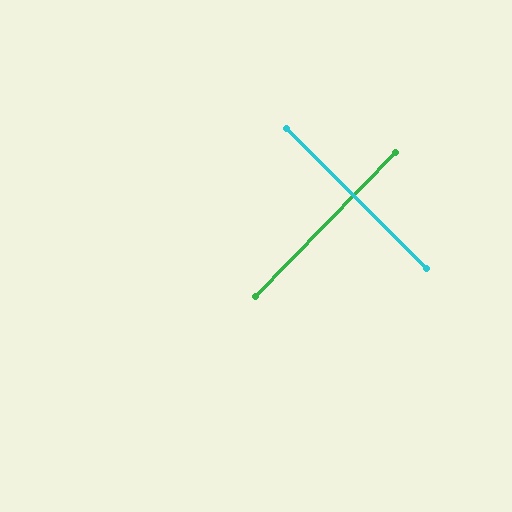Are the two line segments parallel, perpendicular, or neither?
Perpendicular — they meet at approximately 89°.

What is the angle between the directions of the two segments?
Approximately 89 degrees.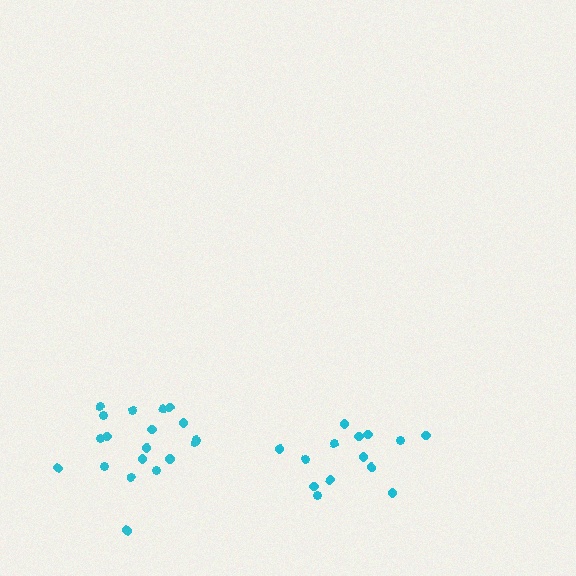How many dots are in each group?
Group 1: 14 dots, Group 2: 19 dots (33 total).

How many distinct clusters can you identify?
There are 2 distinct clusters.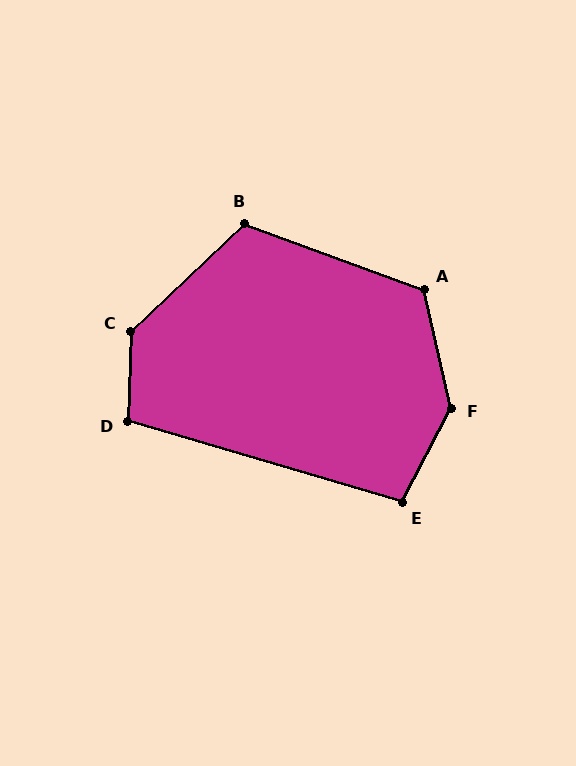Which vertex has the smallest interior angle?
E, at approximately 101 degrees.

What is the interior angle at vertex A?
Approximately 123 degrees (obtuse).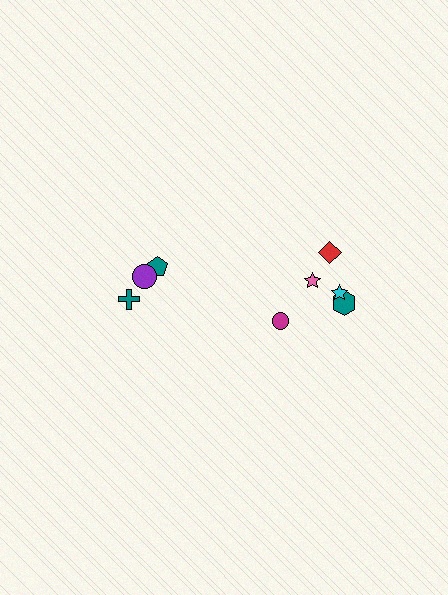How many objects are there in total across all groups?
There are 8 objects.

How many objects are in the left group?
There are 3 objects.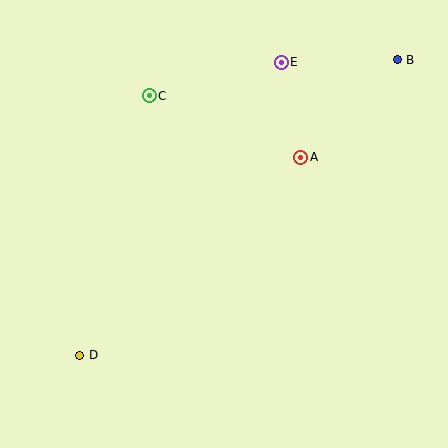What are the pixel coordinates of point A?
Point A is at (301, 157).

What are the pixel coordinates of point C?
Point C is at (149, 96).